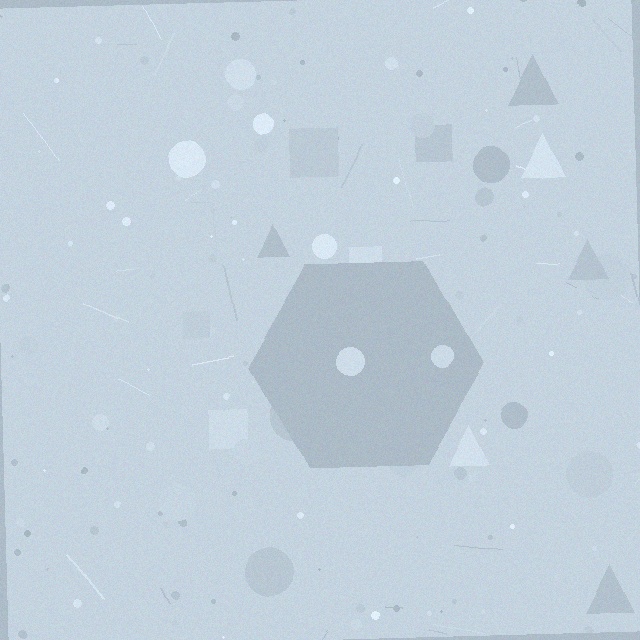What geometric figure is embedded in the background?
A hexagon is embedded in the background.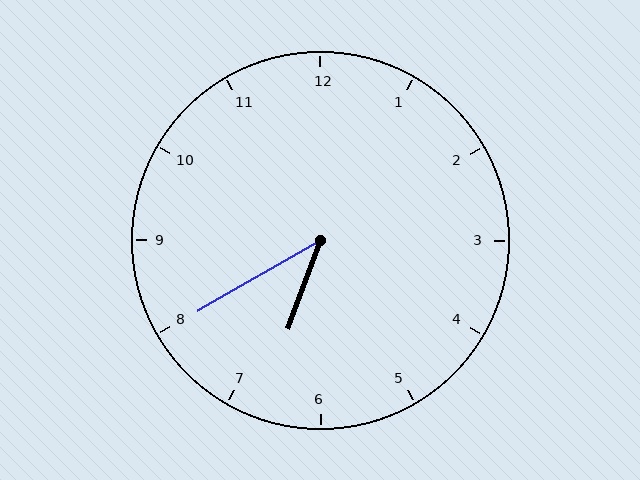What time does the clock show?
6:40.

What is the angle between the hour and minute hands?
Approximately 40 degrees.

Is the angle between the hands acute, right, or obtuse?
It is acute.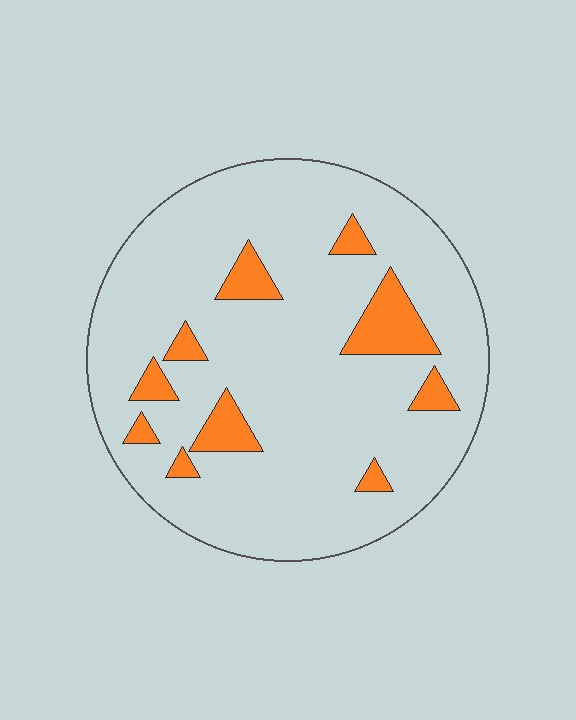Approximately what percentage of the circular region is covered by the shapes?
Approximately 10%.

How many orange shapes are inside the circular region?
10.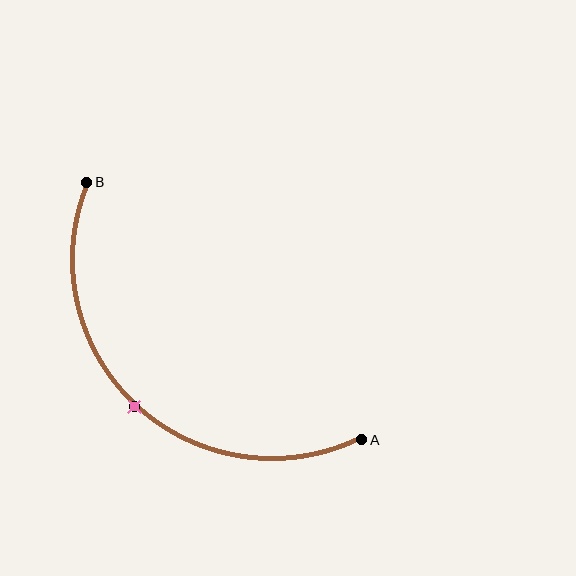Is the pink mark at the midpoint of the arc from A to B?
Yes. The pink mark lies on the arc at equal arc-length from both A and B — it is the arc midpoint.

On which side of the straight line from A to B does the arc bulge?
The arc bulges below and to the left of the straight line connecting A and B.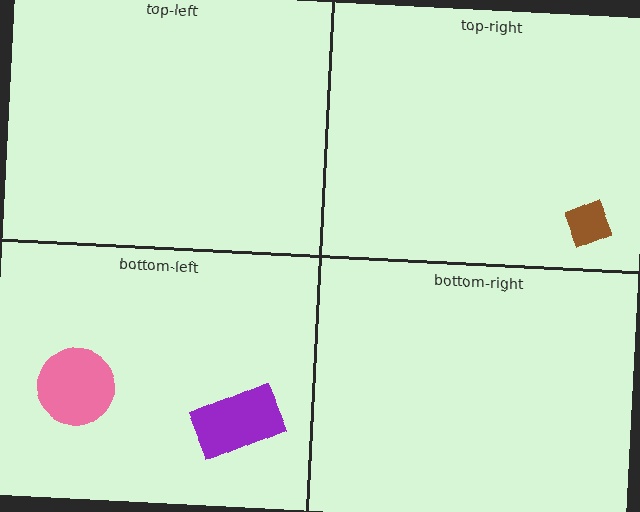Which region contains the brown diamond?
The top-right region.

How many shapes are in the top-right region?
1.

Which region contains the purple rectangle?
The bottom-left region.